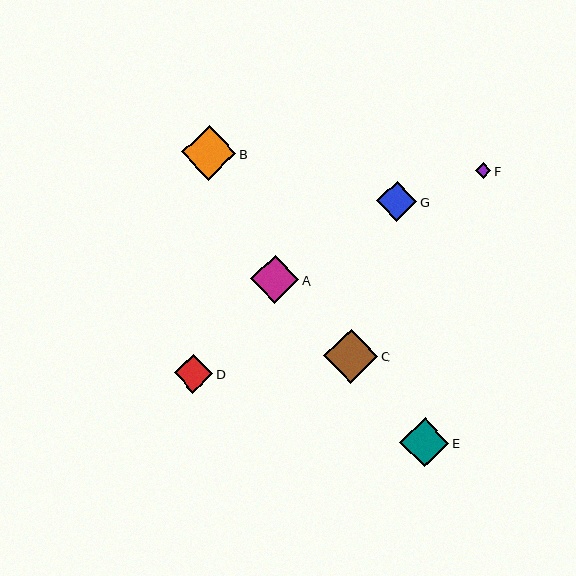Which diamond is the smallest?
Diamond F is the smallest with a size of approximately 15 pixels.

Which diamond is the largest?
Diamond B is the largest with a size of approximately 55 pixels.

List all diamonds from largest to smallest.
From largest to smallest: B, C, E, A, G, D, F.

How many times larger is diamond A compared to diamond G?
Diamond A is approximately 1.2 times the size of diamond G.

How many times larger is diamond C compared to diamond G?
Diamond C is approximately 1.3 times the size of diamond G.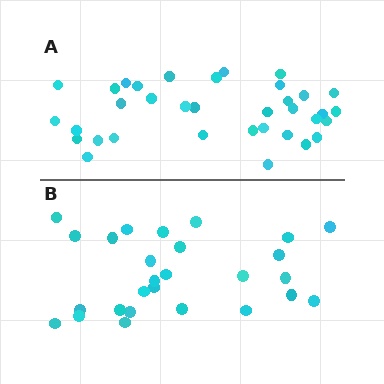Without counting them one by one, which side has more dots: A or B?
Region A (the top region) has more dots.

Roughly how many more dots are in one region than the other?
Region A has roughly 8 or so more dots than region B.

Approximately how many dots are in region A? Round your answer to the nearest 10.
About 40 dots. (The exact count is 35, which rounds to 40.)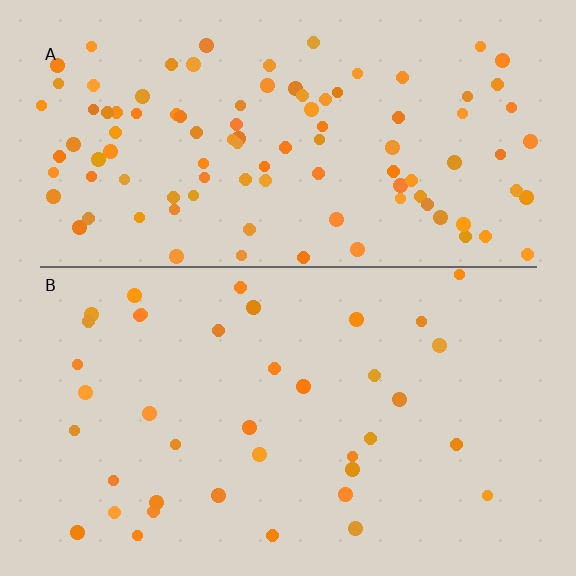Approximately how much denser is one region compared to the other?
Approximately 2.7× — region A over region B.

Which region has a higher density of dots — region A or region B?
A (the top).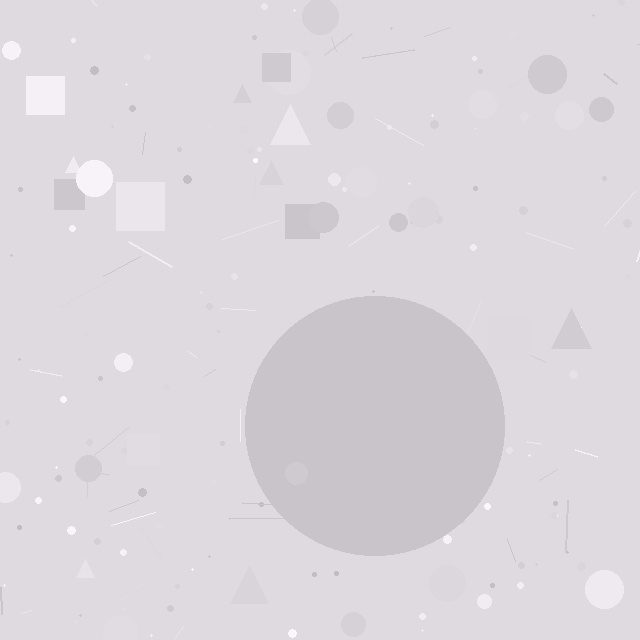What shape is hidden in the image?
A circle is hidden in the image.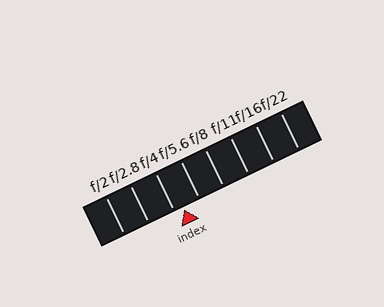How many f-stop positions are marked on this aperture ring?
There are 8 f-stop positions marked.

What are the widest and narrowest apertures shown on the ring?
The widest aperture shown is f/2 and the narrowest is f/22.